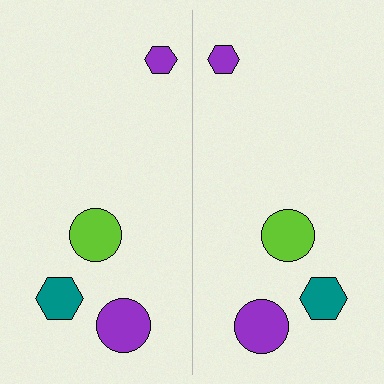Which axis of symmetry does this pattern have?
The pattern has a vertical axis of symmetry running through the center of the image.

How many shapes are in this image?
There are 8 shapes in this image.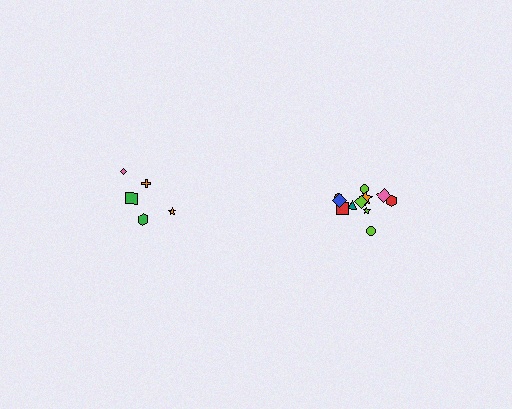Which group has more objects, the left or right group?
The right group.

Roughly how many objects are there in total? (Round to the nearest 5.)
Roughly 15 objects in total.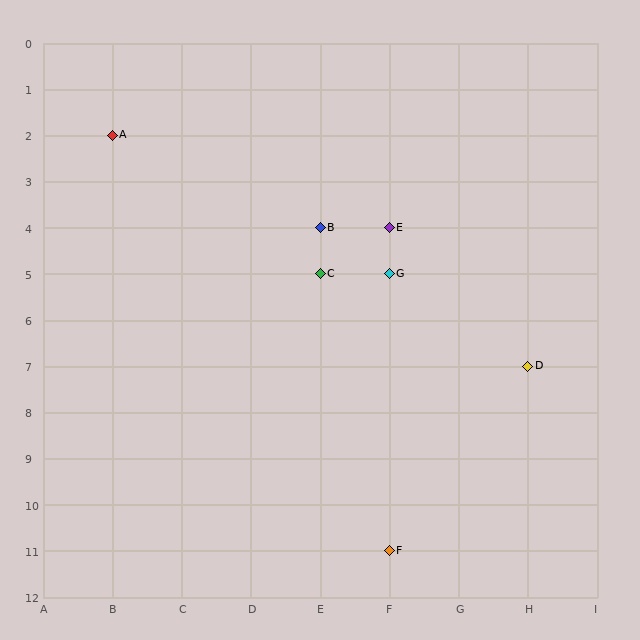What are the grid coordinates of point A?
Point A is at grid coordinates (B, 2).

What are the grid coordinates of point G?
Point G is at grid coordinates (F, 5).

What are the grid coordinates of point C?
Point C is at grid coordinates (E, 5).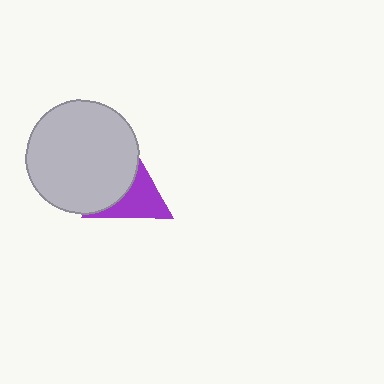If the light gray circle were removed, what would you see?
You would see the complete purple triangle.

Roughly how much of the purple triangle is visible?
About half of it is visible (roughly 52%).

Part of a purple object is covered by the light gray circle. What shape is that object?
It is a triangle.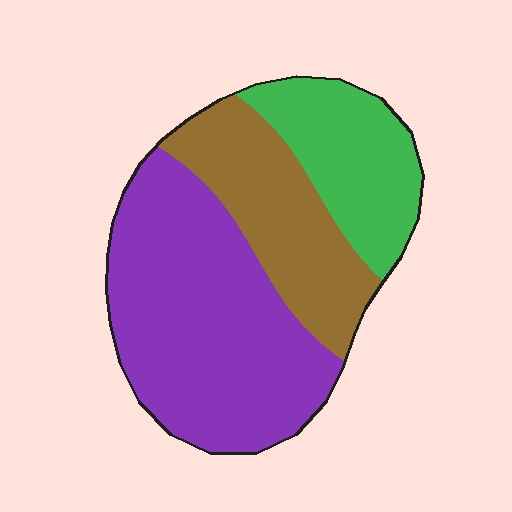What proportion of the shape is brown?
Brown takes up about one quarter (1/4) of the shape.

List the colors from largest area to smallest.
From largest to smallest: purple, brown, green.